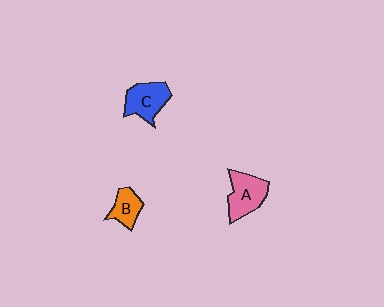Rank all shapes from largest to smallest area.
From largest to smallest: A (pink), C (blue), B (orange).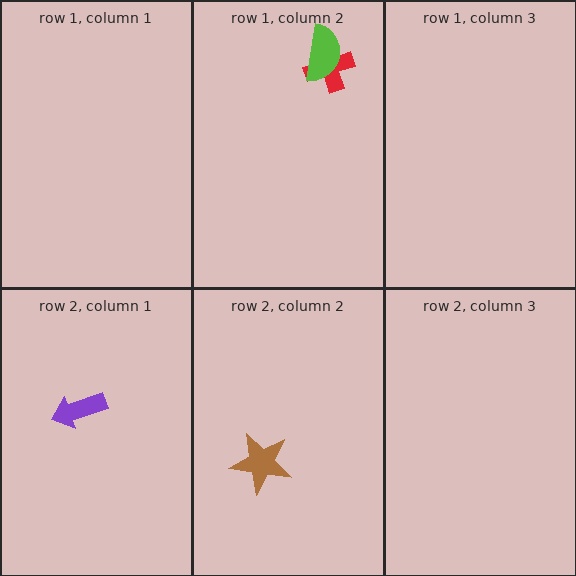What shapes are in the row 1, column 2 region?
The red cross, the lime semicircle.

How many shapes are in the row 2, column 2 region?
1.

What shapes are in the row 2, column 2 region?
The brown star.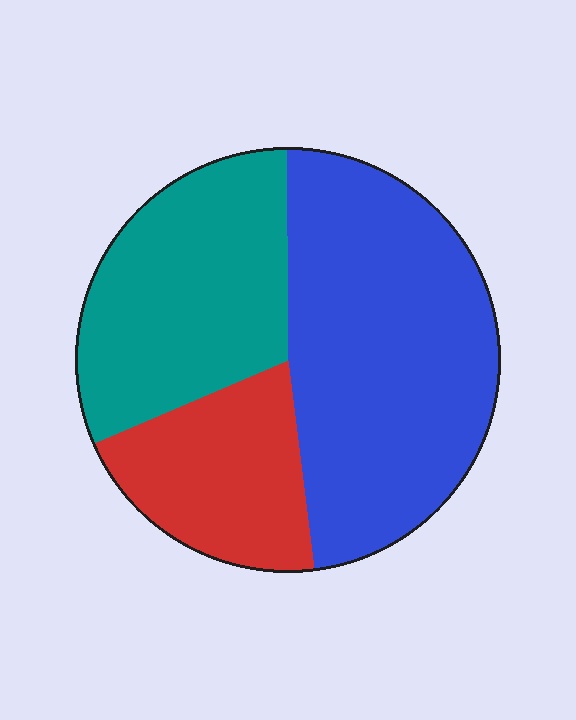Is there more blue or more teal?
Blue.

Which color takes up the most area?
Blue, at roughly 50%.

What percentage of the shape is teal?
Teal covers around 30% of the shape.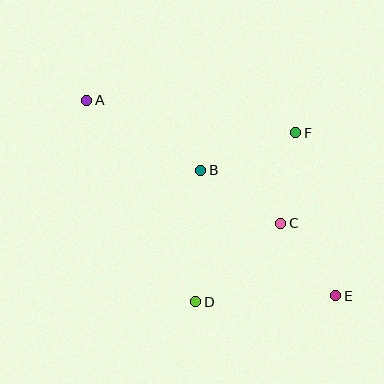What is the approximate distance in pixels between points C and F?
The distance between C and F is approximately 92 pixels.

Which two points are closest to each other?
Points C and E are closest to each other.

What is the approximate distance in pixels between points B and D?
The distance between B and D is approximately 132 pixels.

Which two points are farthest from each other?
Points A and E are farthest from each other.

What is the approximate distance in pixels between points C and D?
The distance between C and D is approximately 115 pixels.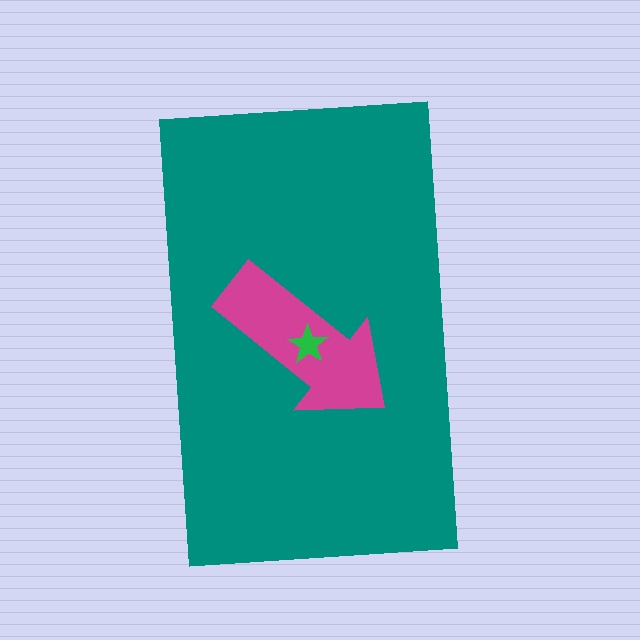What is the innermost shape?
The green star.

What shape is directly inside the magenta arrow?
The green star.